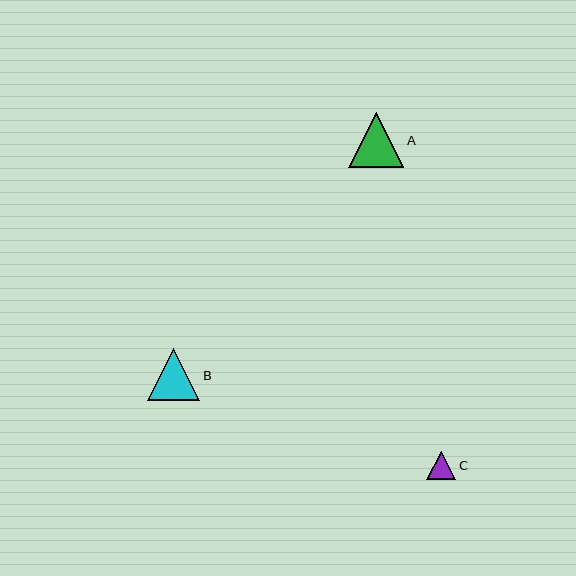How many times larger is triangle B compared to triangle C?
Triangle B is approximately 1.8 times the size of triangle C.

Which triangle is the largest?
Triangle A is the largest with a size of approximately 55 pixels.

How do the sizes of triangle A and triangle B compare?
Triangle A and triangle B are approximately the same size.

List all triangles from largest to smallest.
From largest to smallest: A, B, C.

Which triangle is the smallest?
Triangle C is the smallest with a size of approximately 29 pixels.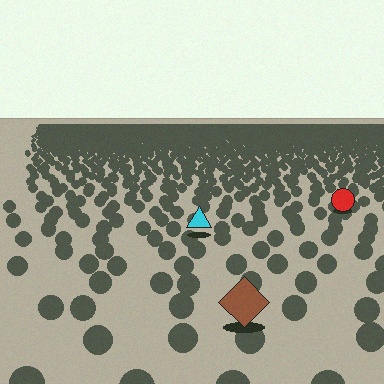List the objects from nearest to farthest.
From nearest to farthest: the brown diamond, the cyan triangle, the red circle.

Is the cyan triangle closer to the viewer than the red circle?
Yes. The cyan triangle is closer — you can tell from the texture gradient: the ground texture is coarser near it.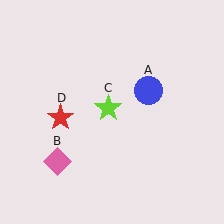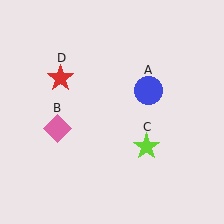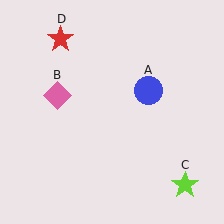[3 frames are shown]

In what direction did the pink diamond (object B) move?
The pink diamond (object B) moved up.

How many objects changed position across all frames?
3 objects changed position: pink diamond (object B), lime star (object C), red star (object D).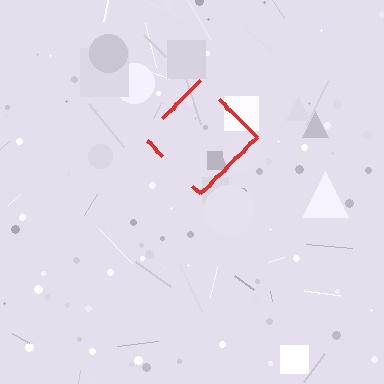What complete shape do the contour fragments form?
The contour fragments form a diamond.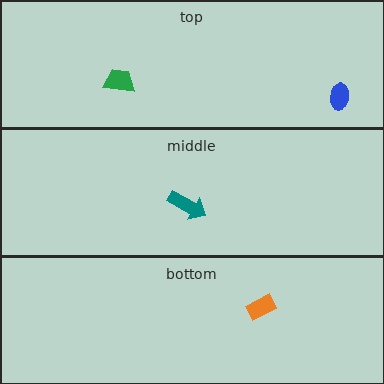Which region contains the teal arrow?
The middle region.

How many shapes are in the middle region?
1.